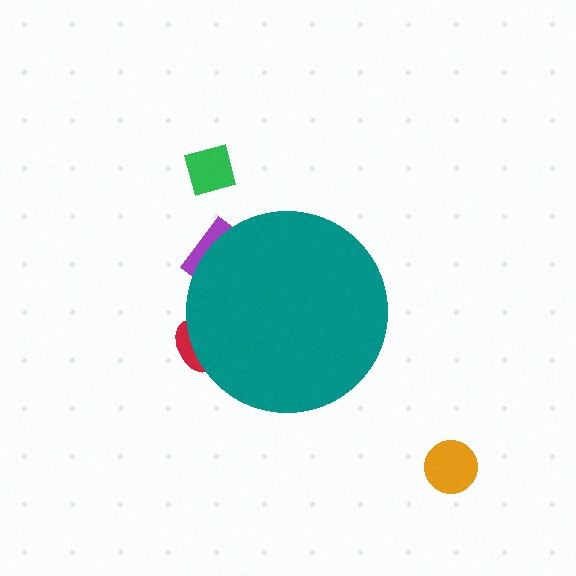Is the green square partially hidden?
No, the green square is fully visible.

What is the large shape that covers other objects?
A teal circle.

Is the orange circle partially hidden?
No, the orange circle is fully visible.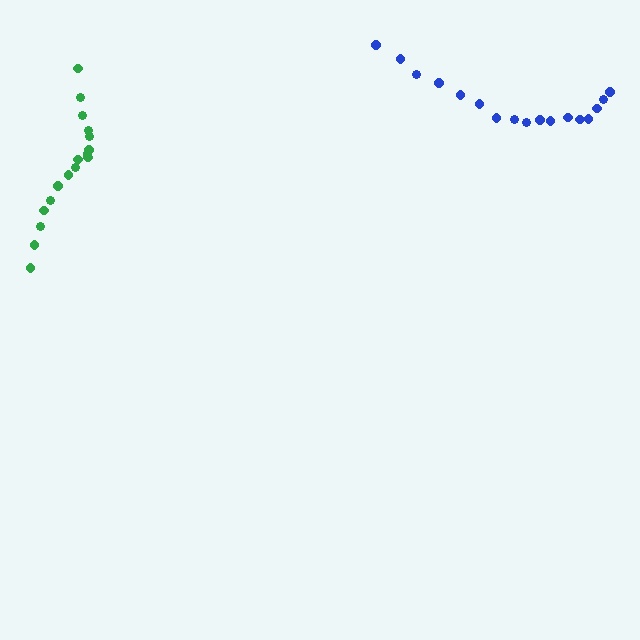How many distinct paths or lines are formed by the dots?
There are 2 distinct paths.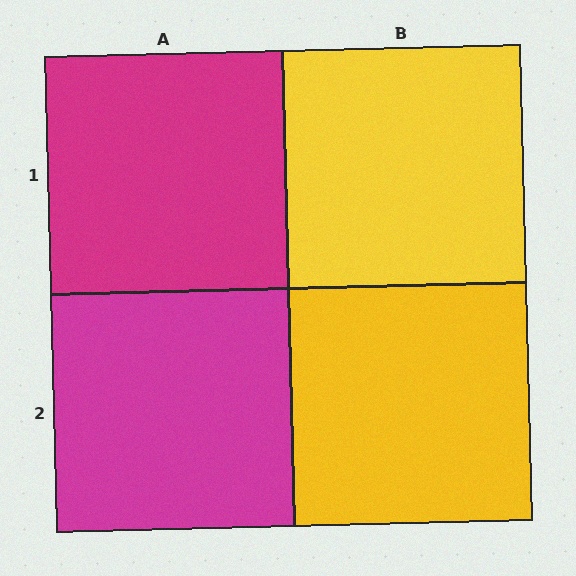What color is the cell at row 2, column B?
Yellow.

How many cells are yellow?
2 cells are yellow.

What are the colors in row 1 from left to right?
Magenta, yellow.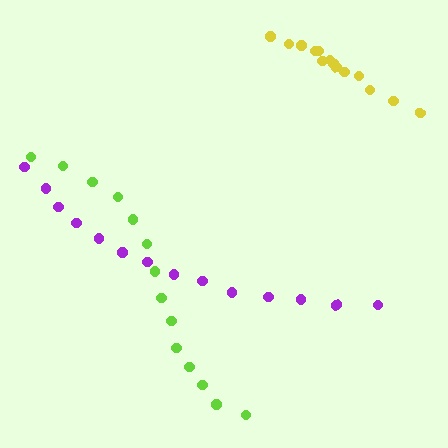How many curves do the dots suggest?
There are 3 distinct paths.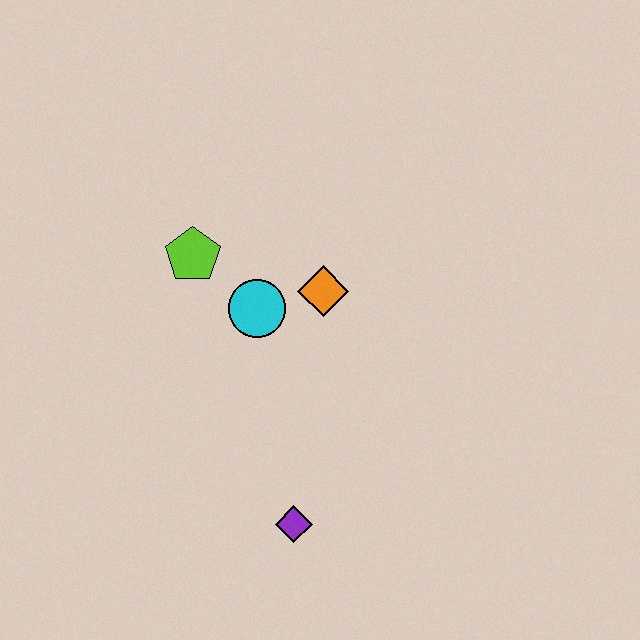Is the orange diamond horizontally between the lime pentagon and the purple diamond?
No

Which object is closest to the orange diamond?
The cyan circle is closest to the orange diamond.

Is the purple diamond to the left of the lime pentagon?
No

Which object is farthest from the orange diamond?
The purple diamond is farthest from the orange diamond.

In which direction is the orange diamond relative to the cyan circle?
The orange diamond is to the right of the cyan circle.